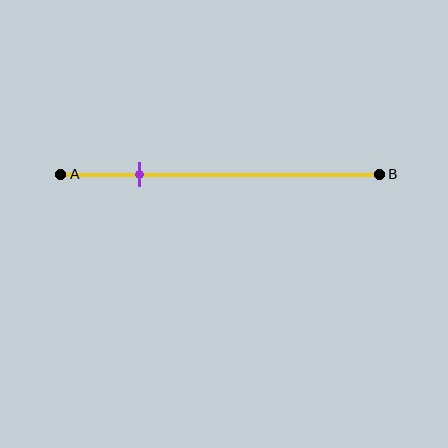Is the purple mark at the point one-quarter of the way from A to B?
Yes, the mark is approximately at the one-quarter point.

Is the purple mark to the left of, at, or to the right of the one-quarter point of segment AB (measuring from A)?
The purple mark is approximately at the one-quarter point of segment AB.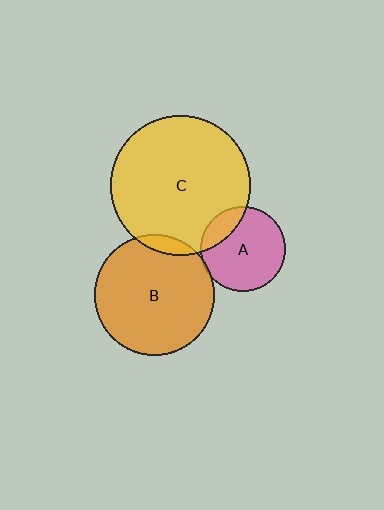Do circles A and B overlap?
Yes.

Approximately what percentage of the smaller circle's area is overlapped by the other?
Approximately 5%.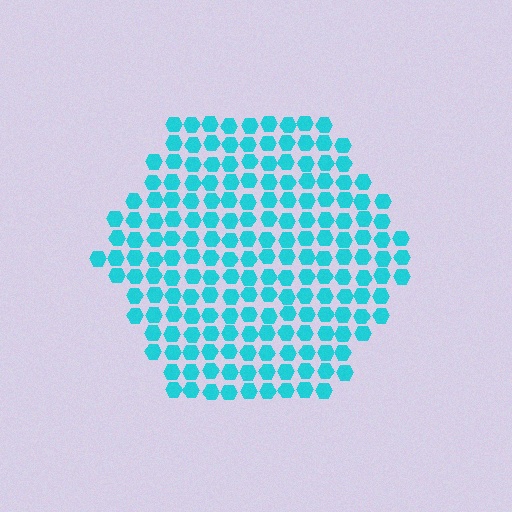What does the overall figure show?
The overall figure shows a hexagon.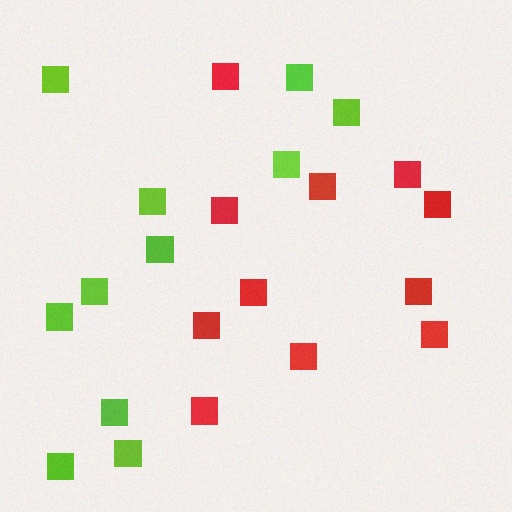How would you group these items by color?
There are 2 groups: one group of red squares (11) and one group of lime squares (11).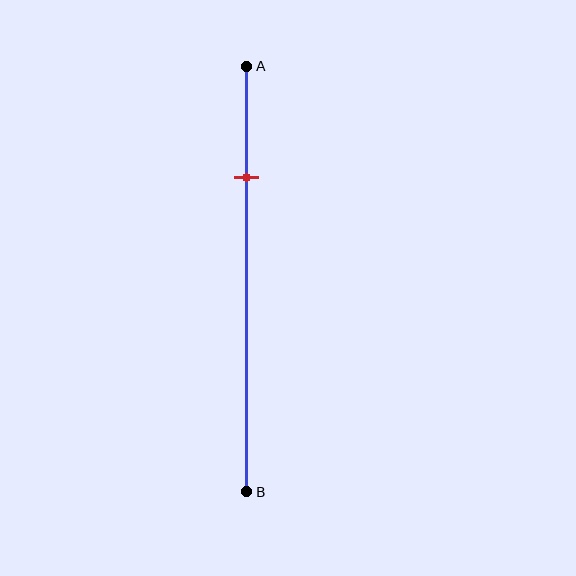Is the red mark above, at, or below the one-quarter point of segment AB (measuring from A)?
The red mark is approximately at the one-quarter point of segment AB.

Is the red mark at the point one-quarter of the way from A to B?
Yes, the mark is approximately at the one-quarter point.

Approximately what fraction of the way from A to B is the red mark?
The red mark is approximately 25% of the way from A to B.